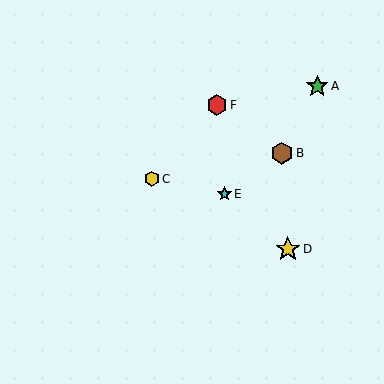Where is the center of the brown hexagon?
The center of the brown hexagon is at (282, 153).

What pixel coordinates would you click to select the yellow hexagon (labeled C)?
Click at (152, 179) to select the yellow hexagon C.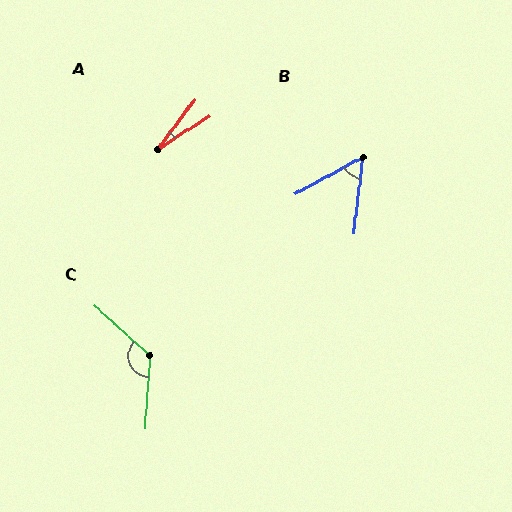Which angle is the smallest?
A, at approximately 21 degrees.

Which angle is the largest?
C, at approximately 128 degrees.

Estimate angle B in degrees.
Approximately 54 degrees.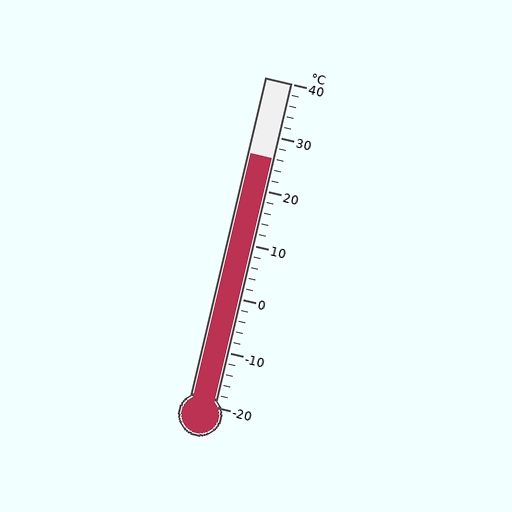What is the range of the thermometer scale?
The thermometer scale ranges from -20°C to 40°C.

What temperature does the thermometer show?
The thermometer shows approximately 26°C.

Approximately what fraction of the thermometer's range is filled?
The thermometer is filled to approximately 75% of its range.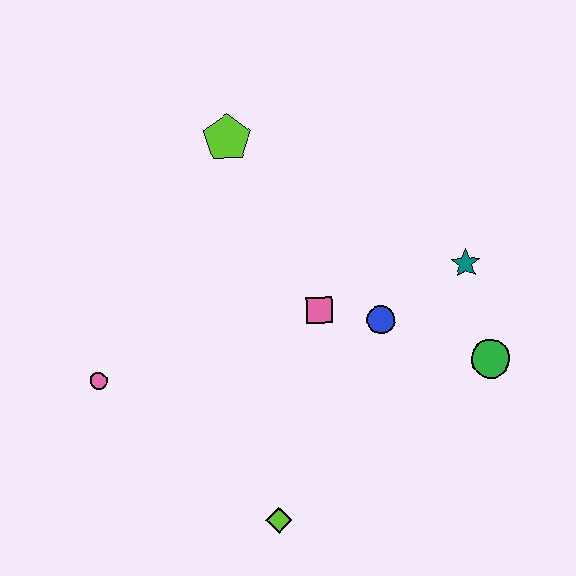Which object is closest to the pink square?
The blue circle is closest to the pink square.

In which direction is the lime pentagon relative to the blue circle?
The lime pentagon is above the blue circle.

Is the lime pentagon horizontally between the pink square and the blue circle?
No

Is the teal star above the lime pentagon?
No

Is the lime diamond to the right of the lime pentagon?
Yes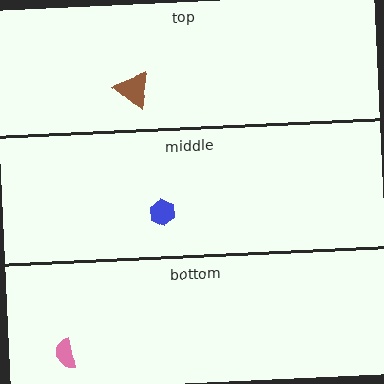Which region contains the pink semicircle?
The bottom region.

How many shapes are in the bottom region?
1.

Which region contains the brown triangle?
The top region.